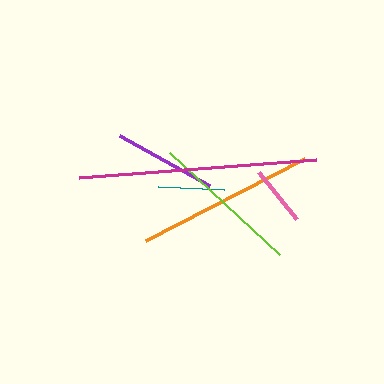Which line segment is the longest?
The magenta line is the longest at approximately 237 pixels.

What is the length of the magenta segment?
The magenta segment is approximately 237 pixels long.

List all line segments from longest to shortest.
From longest to shortest: magenta, orange, lime, purple, teal, pink.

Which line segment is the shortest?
The pink line is the shortest at approximately 60 pixels.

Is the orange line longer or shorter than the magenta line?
The magenta line is longer than the orange line.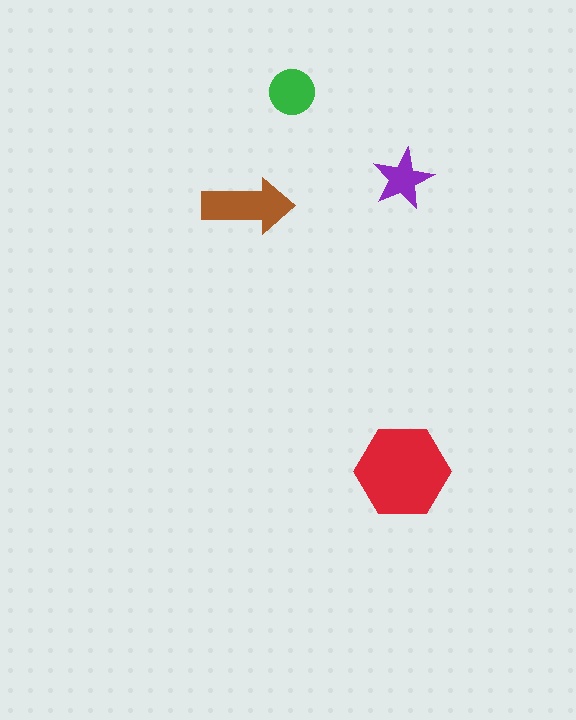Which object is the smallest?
The purple star.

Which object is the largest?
The red hexagon.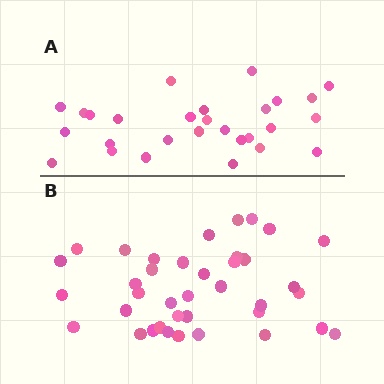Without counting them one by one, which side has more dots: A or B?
Region B (the bottom region) has more dots.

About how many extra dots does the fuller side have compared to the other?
Region B has roughly 10 or so more dots than region A.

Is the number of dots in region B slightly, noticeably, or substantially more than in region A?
Region B has noticeably more, but not dramatically so. The ratio is roughly 1.4 to 1.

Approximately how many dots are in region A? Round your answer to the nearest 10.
About 30 dots. (The exact count is 28, which rounds to 30.)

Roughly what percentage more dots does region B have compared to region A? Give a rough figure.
About 35% more.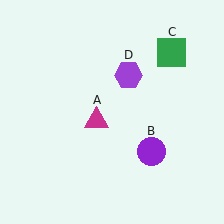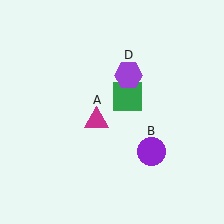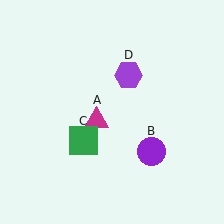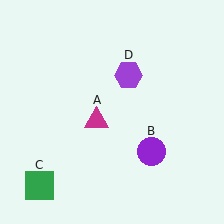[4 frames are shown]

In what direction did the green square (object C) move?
The green square (object C) moved down and to the left.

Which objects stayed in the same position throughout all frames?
Magenta triangle (object A) and purple circle (object B) and purple hexagon (object D) remained stationary.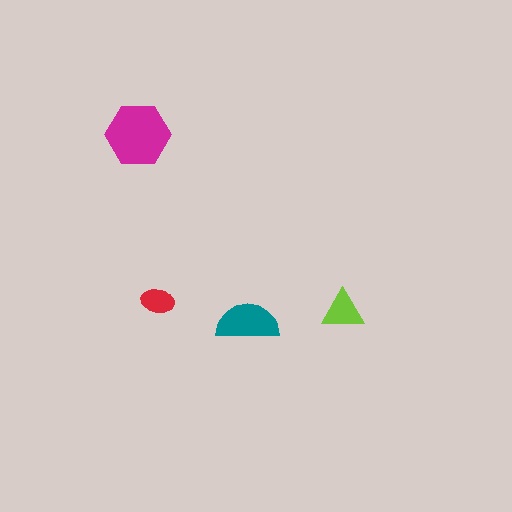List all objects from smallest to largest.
The red ellipse, the lime triangle, the teal semicircle, the magenta hexagon.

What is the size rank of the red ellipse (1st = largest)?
4th.